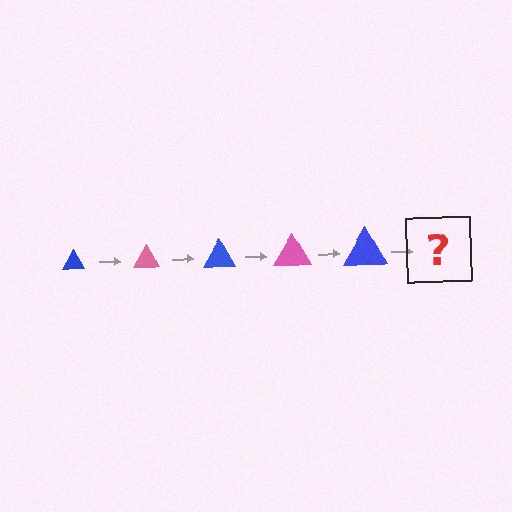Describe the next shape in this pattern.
It should be a pink triangle, larger than the previous one.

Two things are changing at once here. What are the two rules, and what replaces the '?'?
The two rules are that the triangle grows larger each step and the color cycles through blue and pink. The '?' should be a pink triangle, larger than the previous one.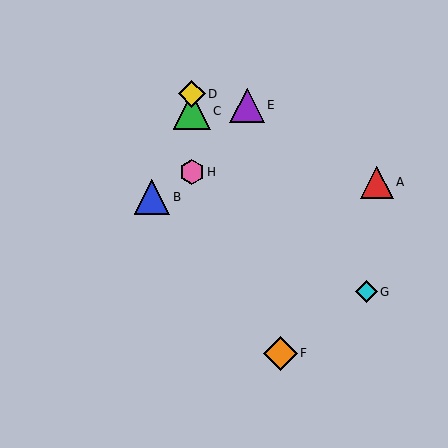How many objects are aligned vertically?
3 objects (C, D, H) are aligned vertically.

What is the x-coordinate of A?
Object A is at x≈377.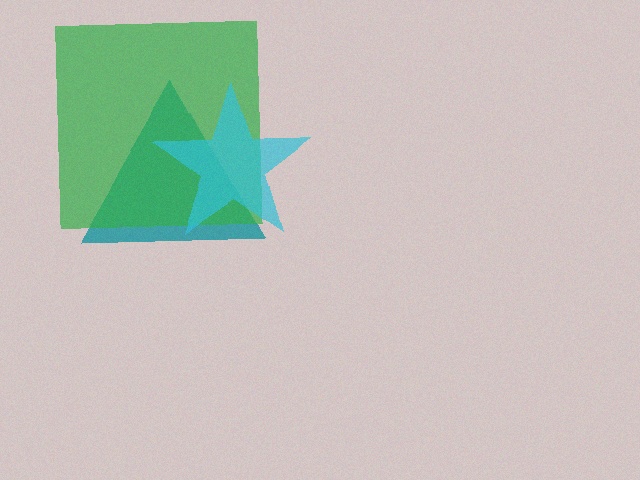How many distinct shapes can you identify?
There are 3 distinct shapes: a teal triangle, a green square, a cyan star.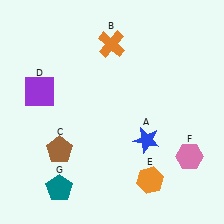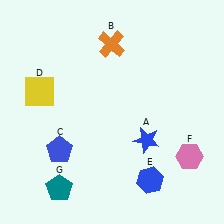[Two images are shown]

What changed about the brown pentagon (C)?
In Image 1, C is brown. In Image 2, it changed to blue.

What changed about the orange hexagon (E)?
In Image 1, E is orange. In Image 2, it changed to blue.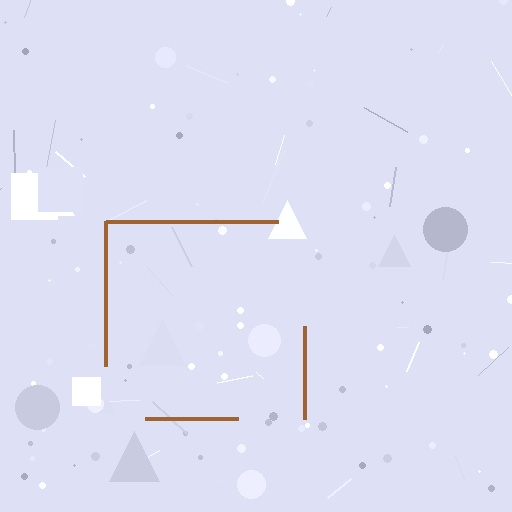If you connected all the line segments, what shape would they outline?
They would outline a square.